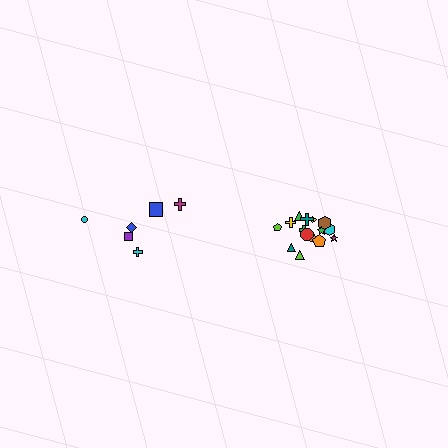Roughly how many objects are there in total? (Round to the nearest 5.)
Roughly 20 objects in total.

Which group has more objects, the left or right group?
The right group.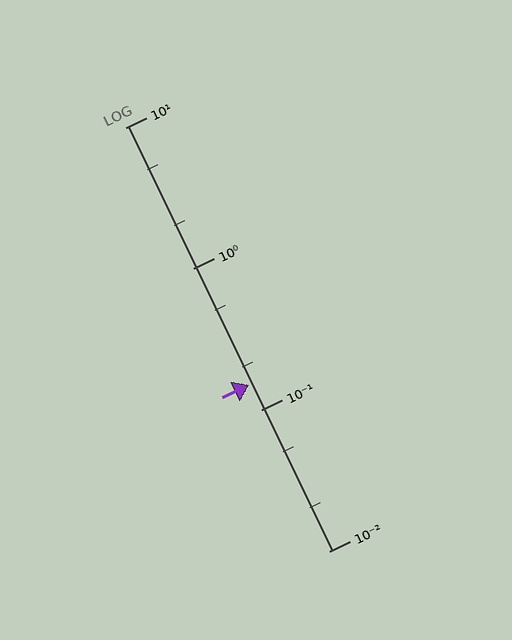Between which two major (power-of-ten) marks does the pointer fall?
The pointer is between 0.1 and 1.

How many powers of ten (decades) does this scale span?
The scale spans 3 decades, from 0.01 to 10.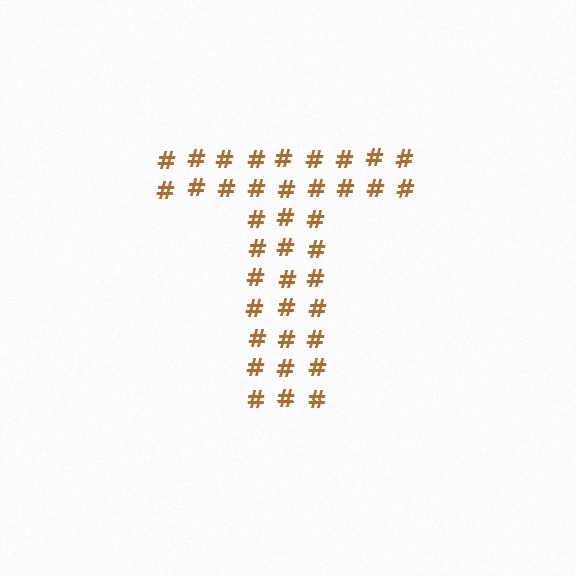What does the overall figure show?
The overall figure shows the letter T.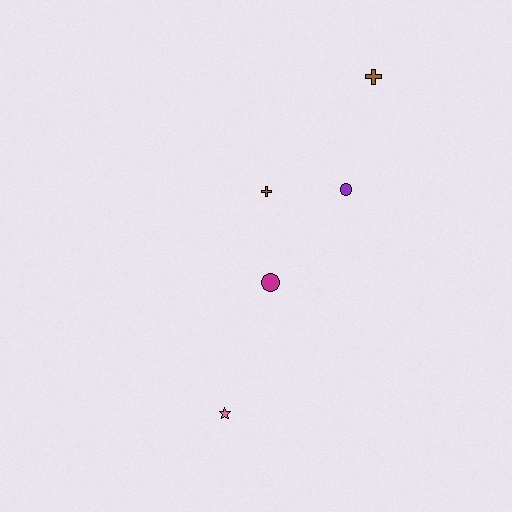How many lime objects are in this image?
There are no lime objects.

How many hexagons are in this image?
There are no hexagons.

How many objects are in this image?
There are 5 objects.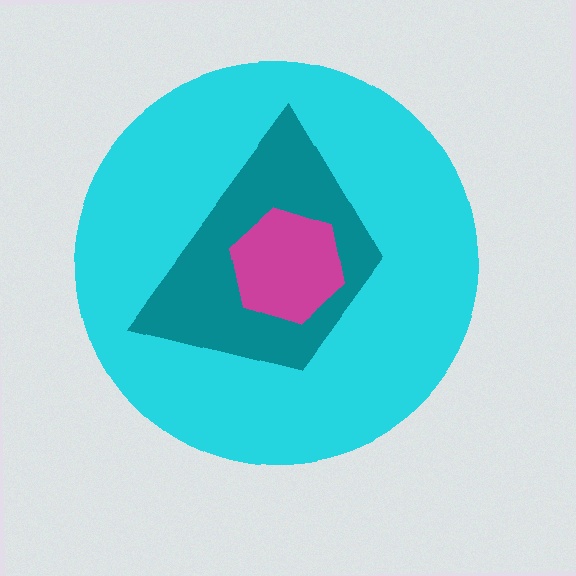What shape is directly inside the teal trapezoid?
The magenta hexagon.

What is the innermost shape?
The magenta hexagon.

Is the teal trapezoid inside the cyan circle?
Yes.